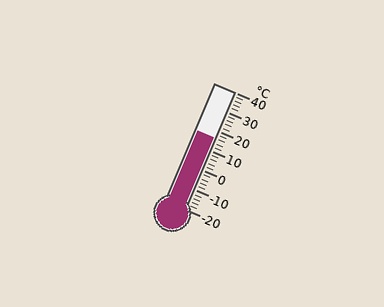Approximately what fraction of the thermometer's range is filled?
The thermometer is filled to approximately 60% of its range.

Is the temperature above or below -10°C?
The temperature is above -10°C.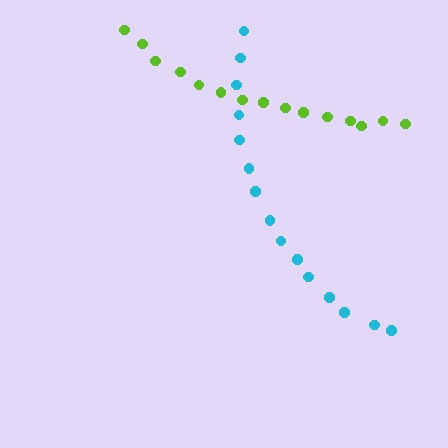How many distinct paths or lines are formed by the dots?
There are 2 distinct paths.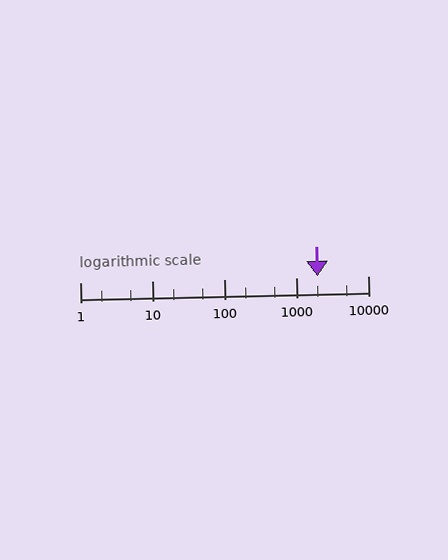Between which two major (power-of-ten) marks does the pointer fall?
The pointer is between 1000 and 10000.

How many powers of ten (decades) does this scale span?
The scale spans 4 decades, from 1 to 10000.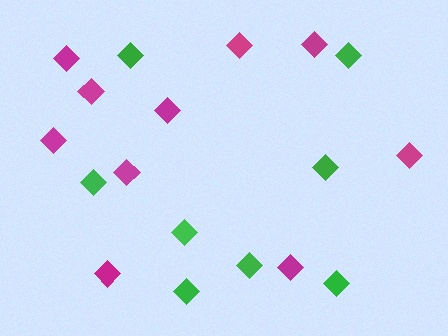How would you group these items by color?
There are 2 groups: one group of green diamonds (8) and one group of magenta diamonds (10).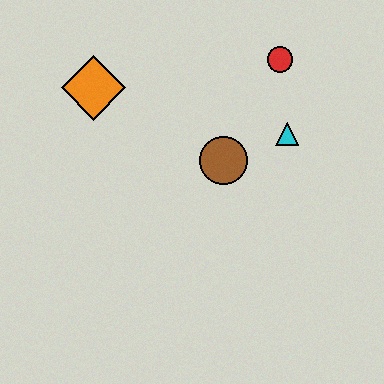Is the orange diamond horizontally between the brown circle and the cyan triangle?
No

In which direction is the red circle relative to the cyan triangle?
The red circle is above the cyan triangle.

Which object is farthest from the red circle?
The orange diamond is farthest from the red circle.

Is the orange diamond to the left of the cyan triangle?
Yes